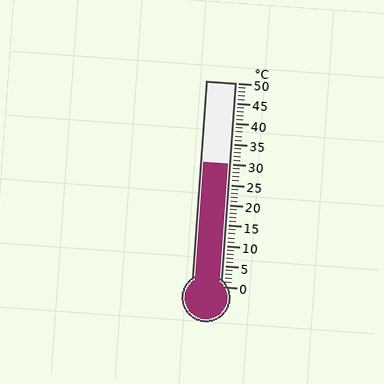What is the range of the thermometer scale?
The thermometer scale ranges from 0°C to 50°C.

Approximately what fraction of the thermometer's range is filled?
The thermometer is filled to approximately 60% of its range.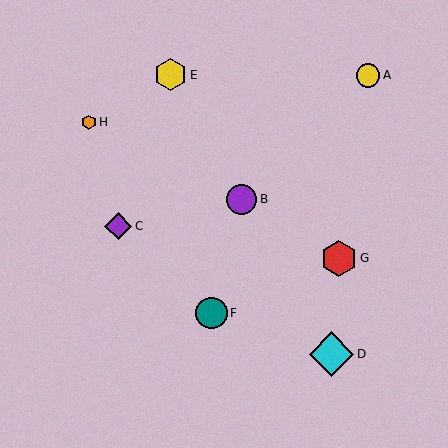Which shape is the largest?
The cyan diamond (labeled D) is the largest.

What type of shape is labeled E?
Shape E is a yellow hexagon.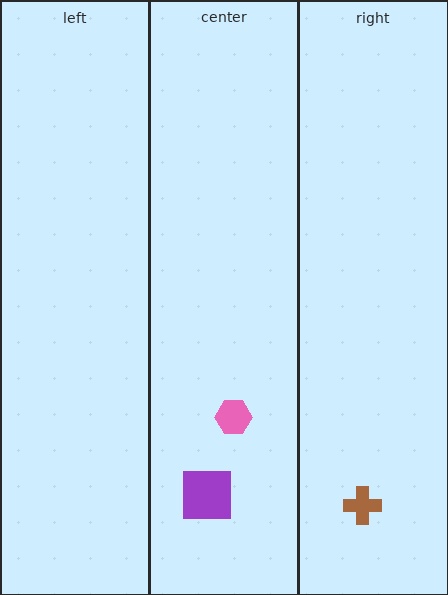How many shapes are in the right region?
1.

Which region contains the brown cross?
The right region.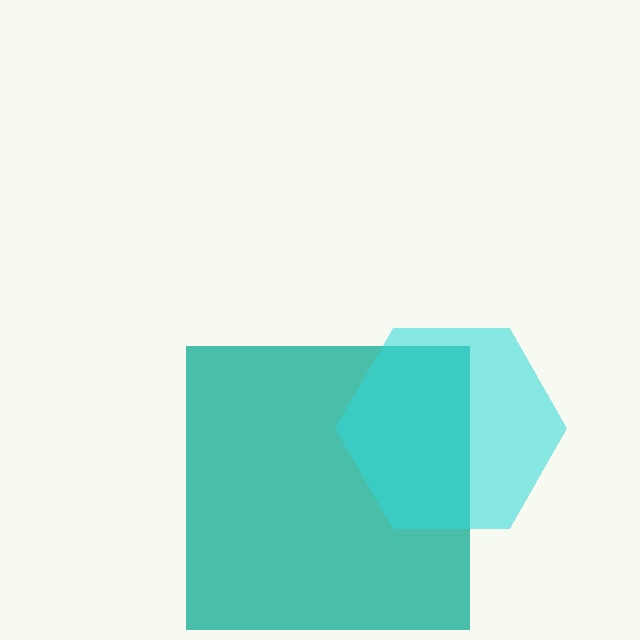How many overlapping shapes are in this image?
There are 2 overlapping shapes in the image.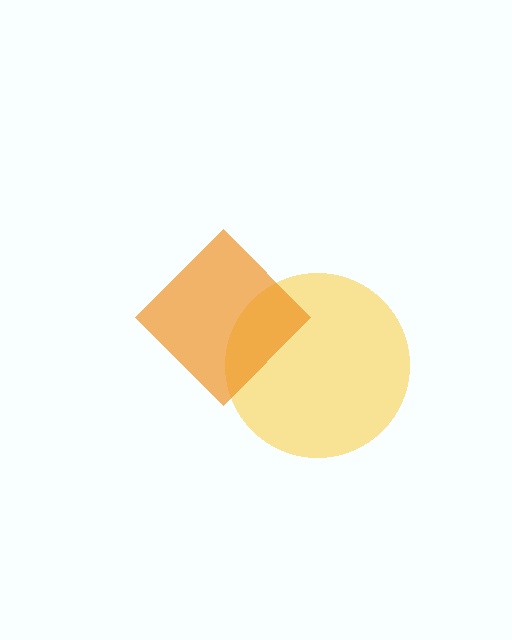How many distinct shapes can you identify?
There are 2 distinct shapes: a yellow circle, an orange diamond.